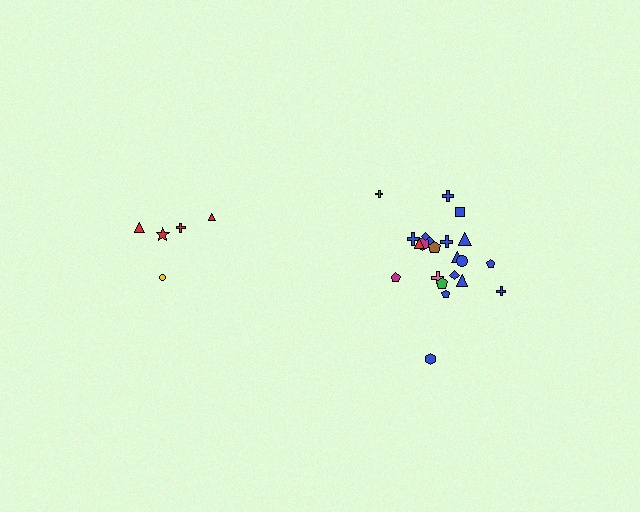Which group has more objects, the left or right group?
The right group.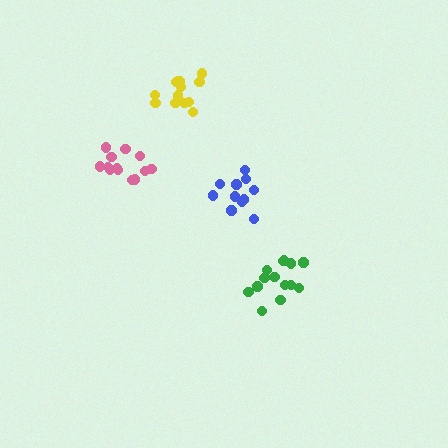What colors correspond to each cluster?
The clusters are colored: green, blue, yellow, pink.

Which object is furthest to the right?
The green cluster is rightmost.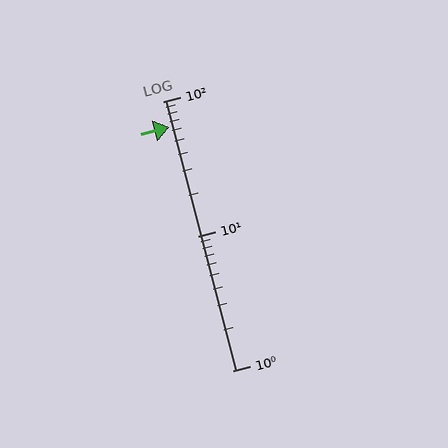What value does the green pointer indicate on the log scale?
The pointer indicates approximately 65.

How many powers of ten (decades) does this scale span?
The scale spans 2 decades, from 1 to 100.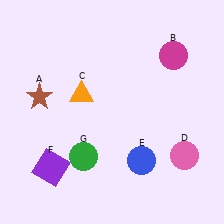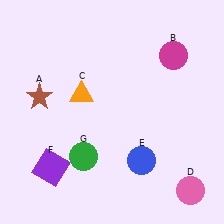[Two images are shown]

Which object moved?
The pink circle (D) moved down.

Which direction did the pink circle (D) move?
The pink circle (D) moved down.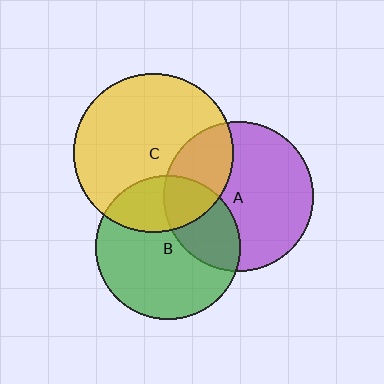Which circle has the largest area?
Circle C (yellow).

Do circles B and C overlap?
Yes.